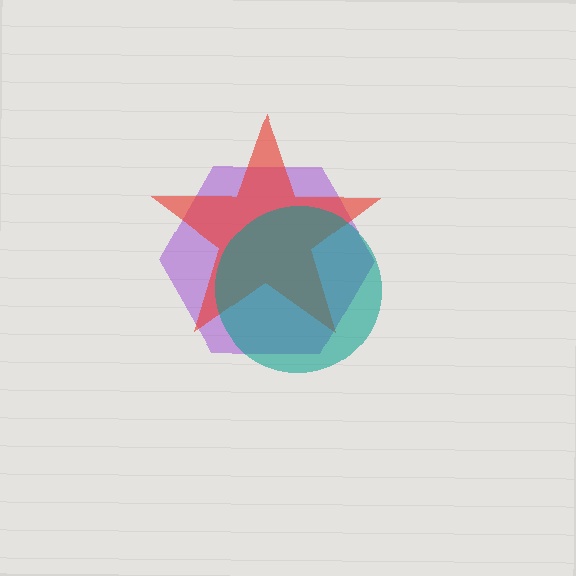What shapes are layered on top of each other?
The layered shapes are: a purple hexagon, a red star, a teal circle.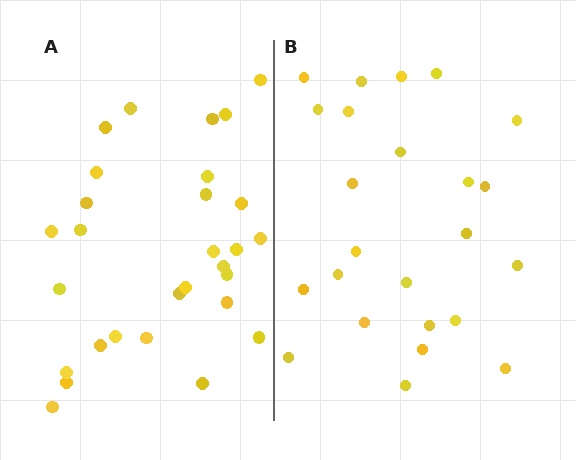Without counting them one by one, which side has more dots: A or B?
Region A (the left region) has more dots.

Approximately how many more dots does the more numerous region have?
Region A has about 5 more dots than region B.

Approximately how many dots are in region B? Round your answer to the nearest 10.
About 20 dots. (The exact count is 24, which rounds to 20.)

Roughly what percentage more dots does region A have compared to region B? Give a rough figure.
About 20% more.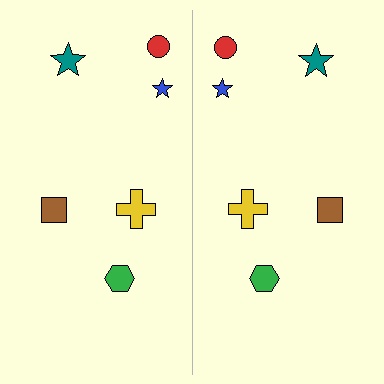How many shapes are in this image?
There are 12 shapes in this image.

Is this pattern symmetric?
Yes, this pattern has bilateral (reflection) symmetry.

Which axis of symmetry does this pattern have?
The pattern has a vertical axis of symmetry running through the center of the image.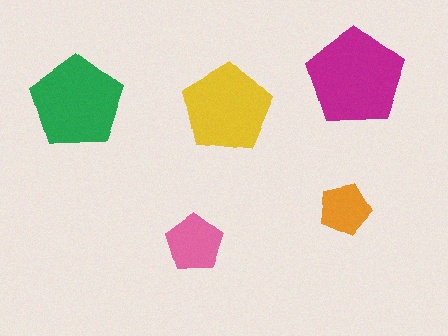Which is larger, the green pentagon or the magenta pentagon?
The magenta one.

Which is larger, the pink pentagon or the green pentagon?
The green one.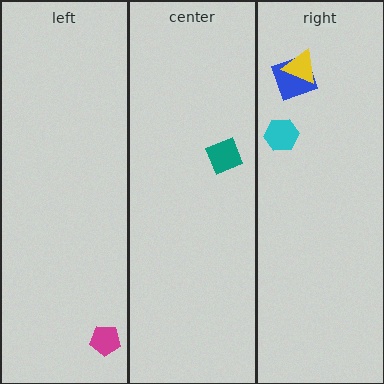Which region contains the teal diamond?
The center region.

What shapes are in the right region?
The blue square, the cyan hexagon, the yellow triangle.